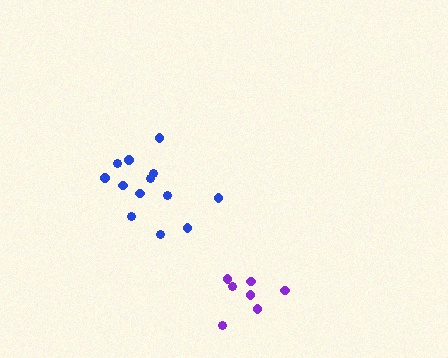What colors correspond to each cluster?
The clusters are colored: purple, blue.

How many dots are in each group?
Group 1: 7 dots, Group 2: 13 dots (20 total).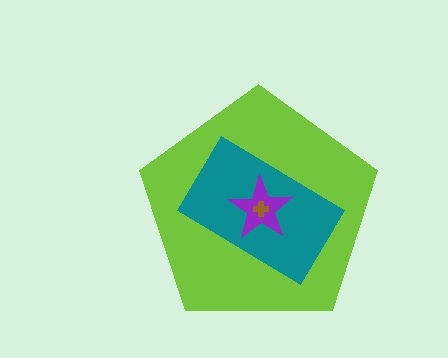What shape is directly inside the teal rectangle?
The purple star.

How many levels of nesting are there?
4.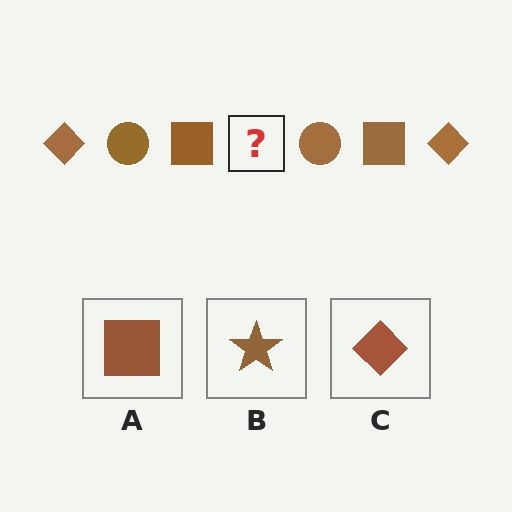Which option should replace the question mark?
Option C.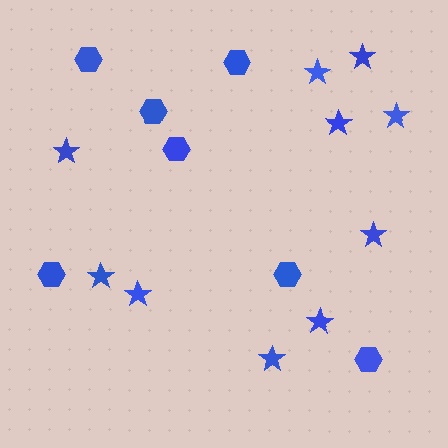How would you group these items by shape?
There are 2 groups: one group of hexagons (7) and one group of stars (10).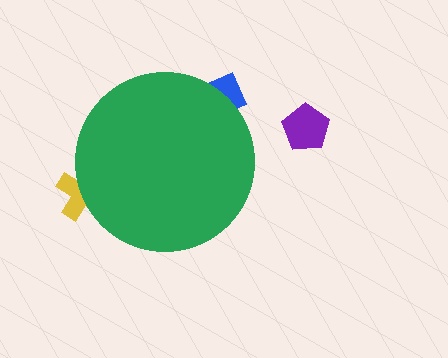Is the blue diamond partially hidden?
Yes, the blue diamond is partially hidden behind the green circle.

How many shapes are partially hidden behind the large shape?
2 shapes are partially hidden.